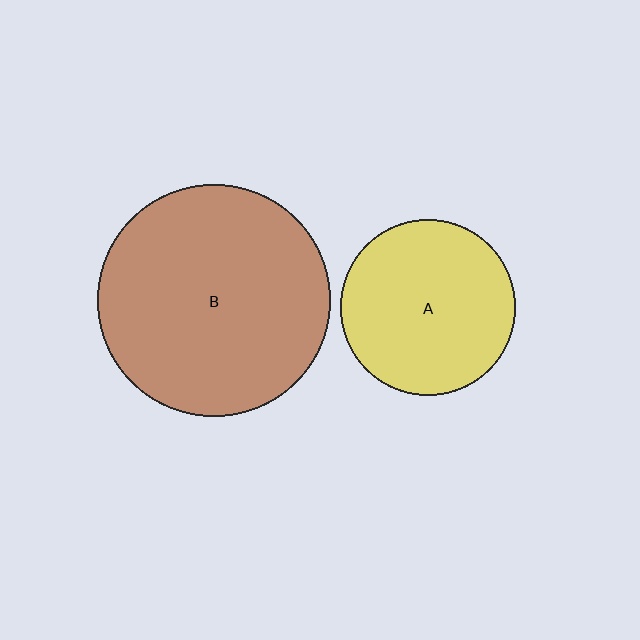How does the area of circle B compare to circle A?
Approximately 1.8 times.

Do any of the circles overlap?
No, none of the circles overlap.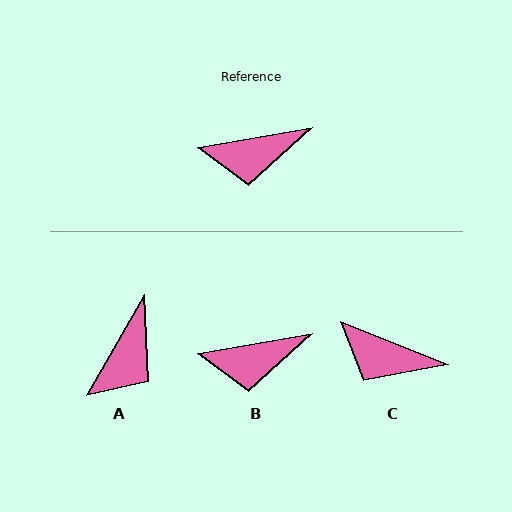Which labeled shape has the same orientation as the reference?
B.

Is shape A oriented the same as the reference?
No, it is off by about 51 degrees.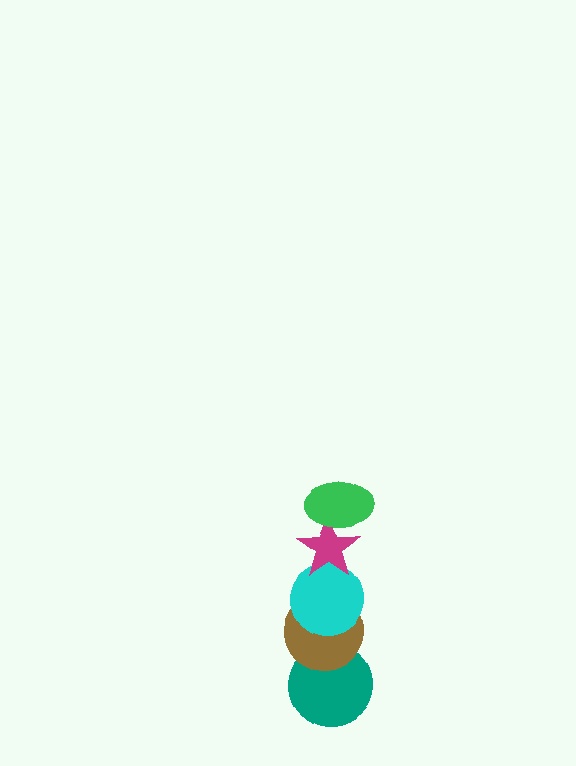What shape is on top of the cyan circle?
The magenta star is on top of the cyan circle.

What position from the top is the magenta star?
The magenta star is 2nd from the top.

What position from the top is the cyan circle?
The cyan circle is 3rd from the top.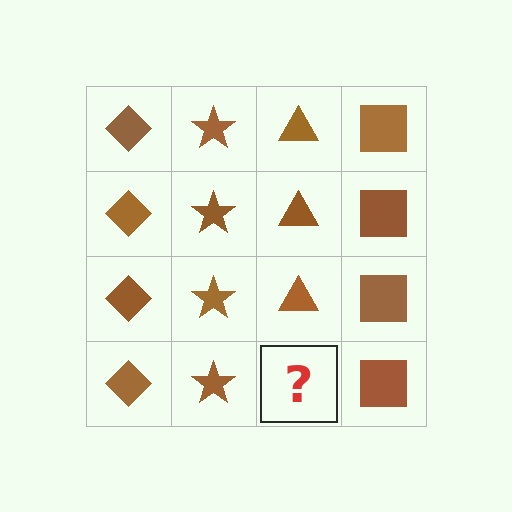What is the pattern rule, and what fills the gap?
The rule is that each column has a consistent shape. The gap should be filled with a brown triangle.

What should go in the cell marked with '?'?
The missing cell should contain a brown triangle.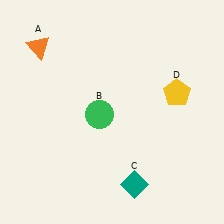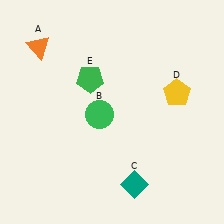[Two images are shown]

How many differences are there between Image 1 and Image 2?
There is 1 difference between the two images.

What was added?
A green pentagon (E) was added in Image 2.